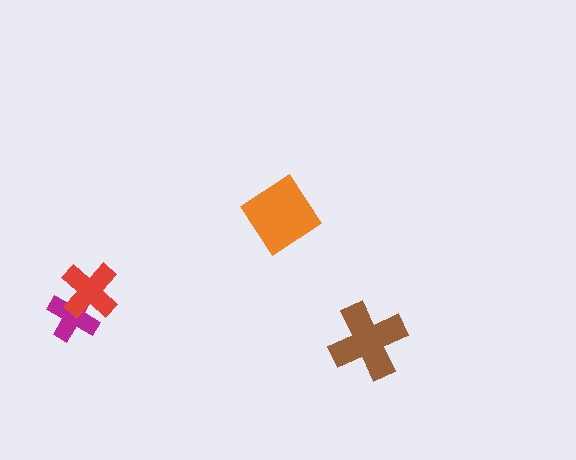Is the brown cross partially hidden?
No, no other shape covers it.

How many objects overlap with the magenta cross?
1 object overlaps with the magenta cross.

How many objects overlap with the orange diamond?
0 objects overlap with the orange diamond.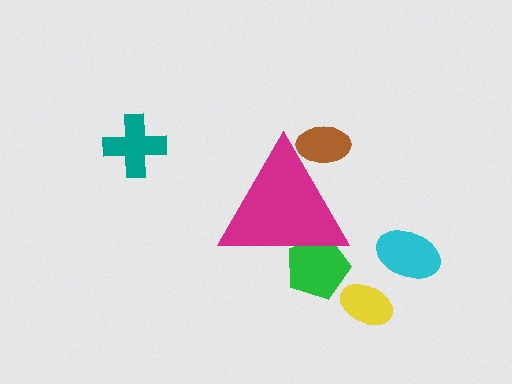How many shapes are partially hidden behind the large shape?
2 shapes are partially hidden.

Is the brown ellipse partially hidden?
Yes, the brown ellipse is partially hidden behind the magenta triangle.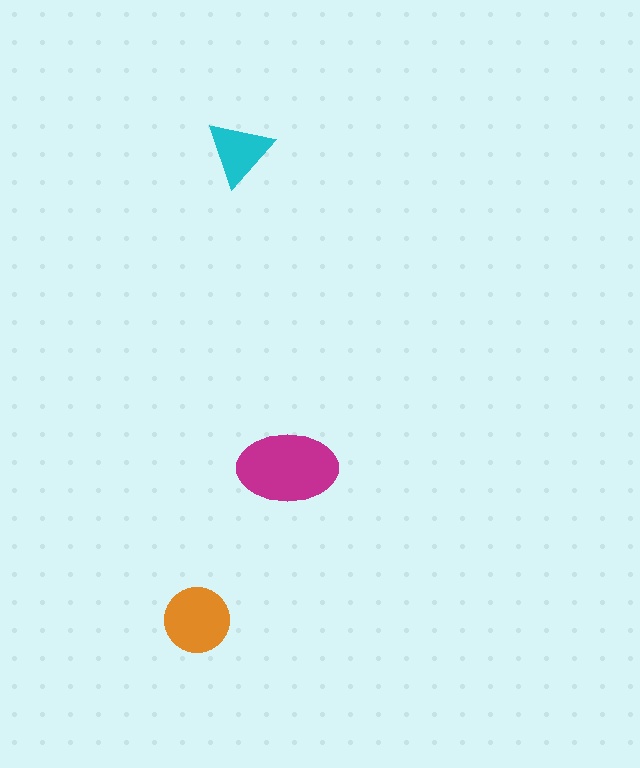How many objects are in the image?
There are 3 objects in the image.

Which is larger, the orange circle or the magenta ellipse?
The magenta ellipse.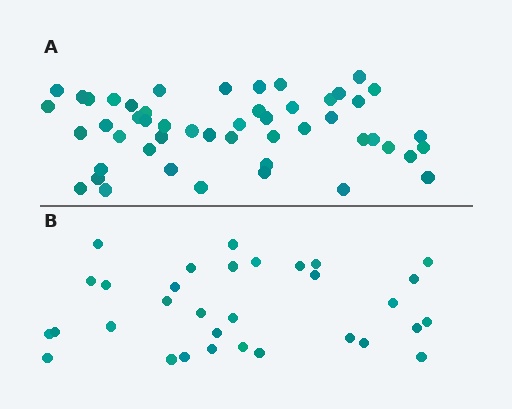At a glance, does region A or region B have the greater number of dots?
Region A (the top region) has more dots.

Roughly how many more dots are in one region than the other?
Region A has approximately 20 more dots than region B.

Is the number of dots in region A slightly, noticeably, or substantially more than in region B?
Region A has substantially more. The ratio is roughly 1.6 to 1.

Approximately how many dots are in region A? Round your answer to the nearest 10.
About 50 dots.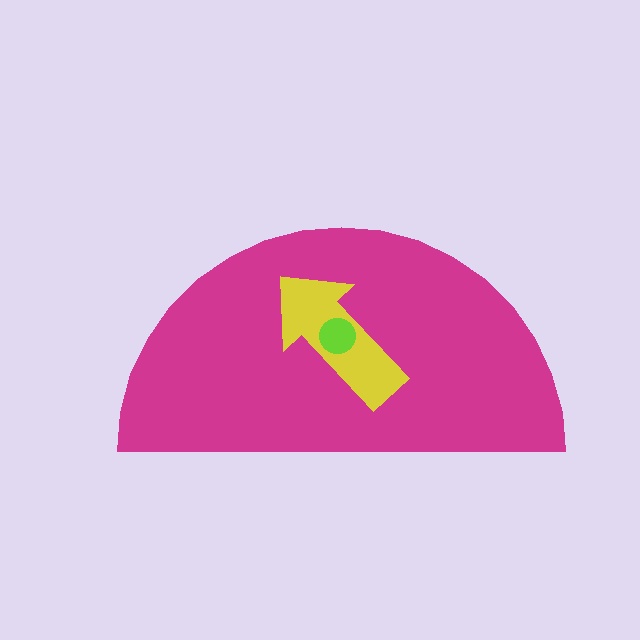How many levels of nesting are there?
3.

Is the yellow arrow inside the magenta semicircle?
Yes.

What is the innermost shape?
The lime circle.